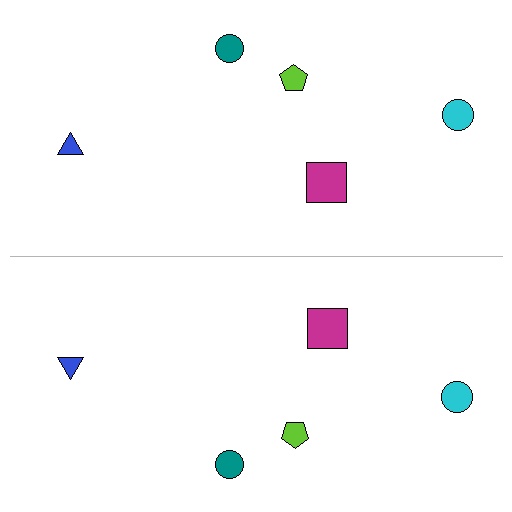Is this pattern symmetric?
Yes, this pattern has bilateral (reflection) symmetry.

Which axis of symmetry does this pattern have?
The pattern has a horizontal axis of symmetry running through the center of the image.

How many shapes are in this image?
There are 10 shapes in this image.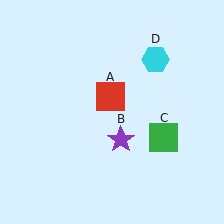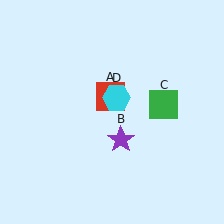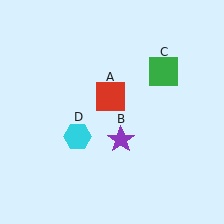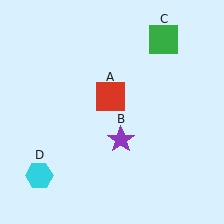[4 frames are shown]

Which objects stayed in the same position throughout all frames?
Red square (object A) and purple star (object B) remained stationary.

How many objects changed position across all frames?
2 objects changed position: green square (object C), cyan hexagon (object D).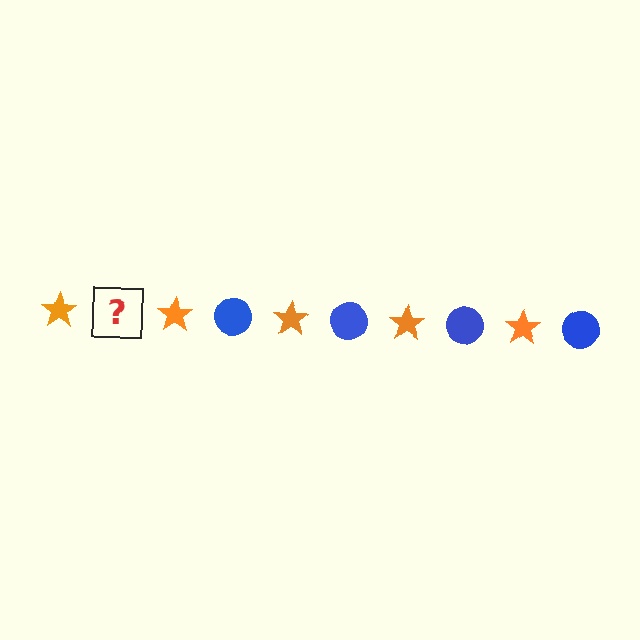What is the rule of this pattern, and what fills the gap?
The rule is that the pattern alternates between orange star and blue circle. The gap should be filled with a blue circle.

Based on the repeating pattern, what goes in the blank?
The blank should be a blue circle.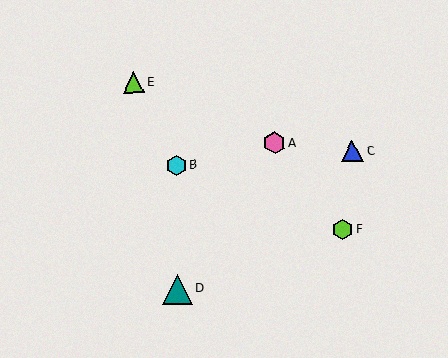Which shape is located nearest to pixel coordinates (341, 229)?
The lime hexagon (labeled F) at (343, 230) is nearest to that location.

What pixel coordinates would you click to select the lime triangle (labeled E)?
Click at (134, 83) to select the lime triangle E.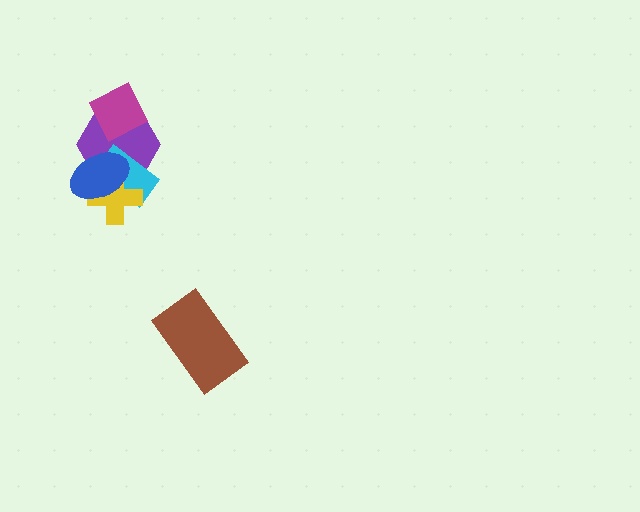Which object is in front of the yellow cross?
The blue ellipse is in front of the yellow cross.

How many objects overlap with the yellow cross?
3 objects overlap with the yellow cross.